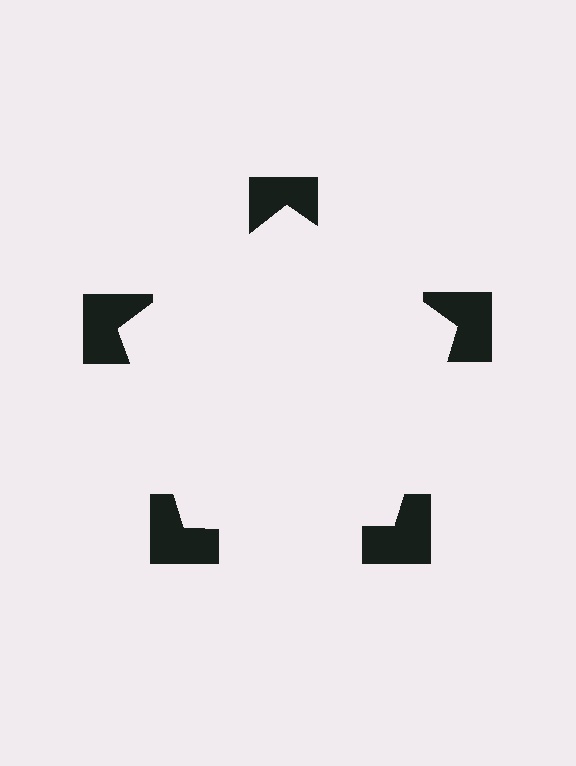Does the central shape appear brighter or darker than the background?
It typically appears slightly brighter than the background, even though no actual brightness change is drawn.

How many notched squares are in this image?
There are 5 — one at each vertex of the illusory pentagon.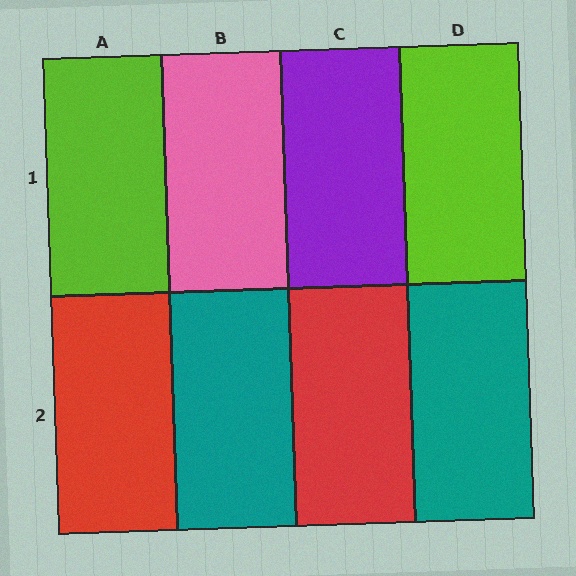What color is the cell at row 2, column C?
Red.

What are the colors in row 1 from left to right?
Lime, pink, purple, lime.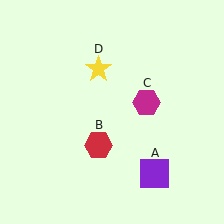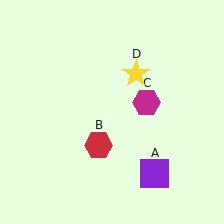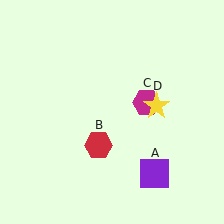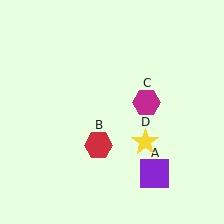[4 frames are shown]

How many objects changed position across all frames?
1 object changed position: yellow star (object D).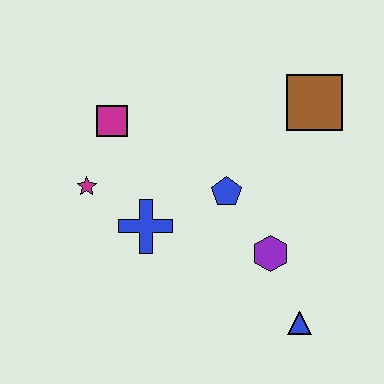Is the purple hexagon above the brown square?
No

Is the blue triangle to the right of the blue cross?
Yes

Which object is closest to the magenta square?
The magenta star is closest to the magenta square.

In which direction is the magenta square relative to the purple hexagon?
The magenta square is to the left of the purple hexagon.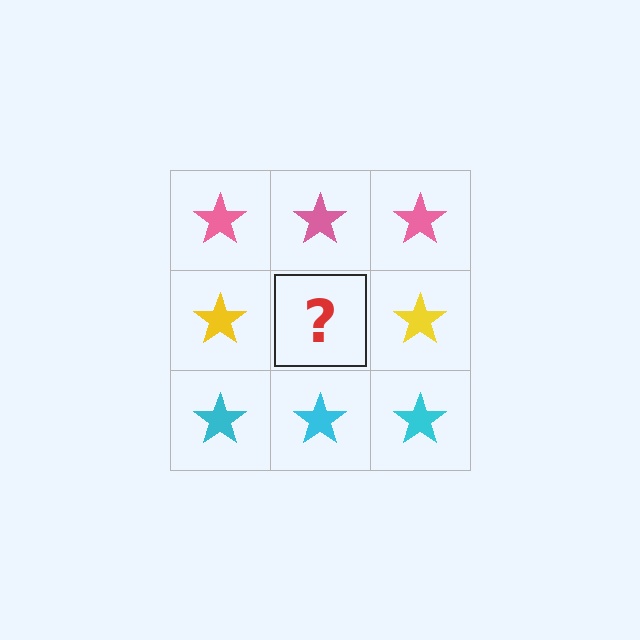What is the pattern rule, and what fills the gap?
The rule is that each row has a consistent color. The gap should be filled with a yellow star.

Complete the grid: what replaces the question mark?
The question mark should be replaced with a yellow star.